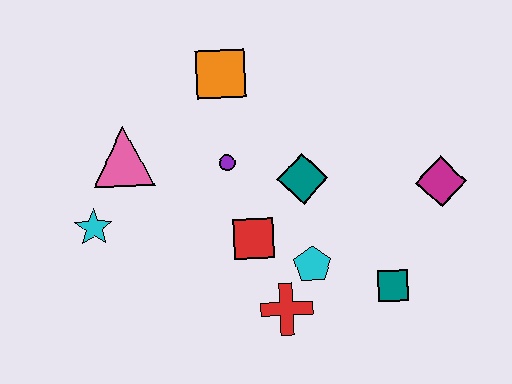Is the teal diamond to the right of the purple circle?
Yes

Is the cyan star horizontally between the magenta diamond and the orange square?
No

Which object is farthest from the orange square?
The teal square is farthest from the orange square.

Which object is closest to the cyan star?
The pink triangle is closest to the cyan star.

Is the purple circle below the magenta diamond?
No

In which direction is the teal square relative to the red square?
The teal square is to the right of the red square.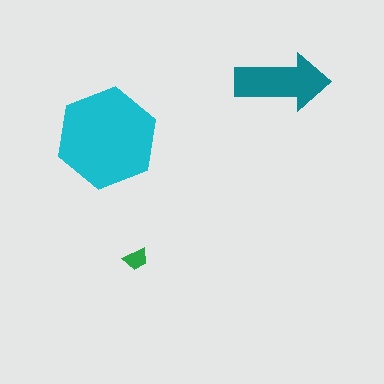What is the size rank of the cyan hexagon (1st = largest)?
1st.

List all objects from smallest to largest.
The green trapezoid, the teal arrow, the cyan hexagon.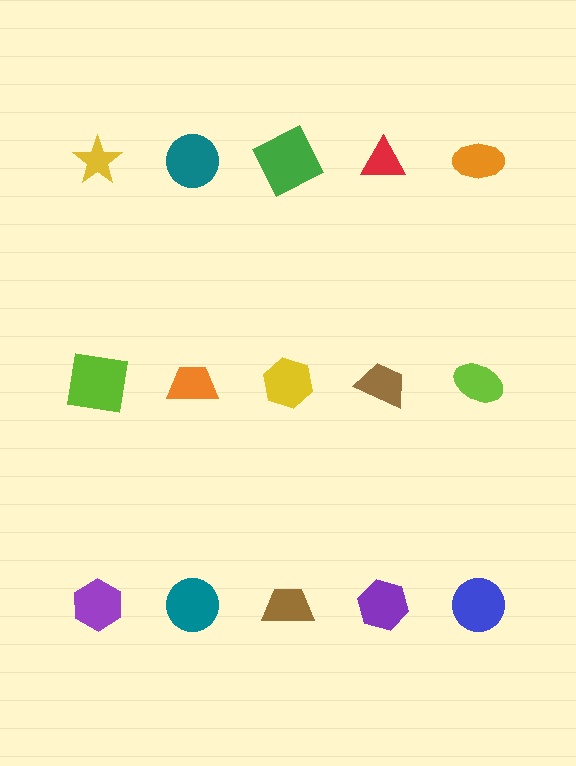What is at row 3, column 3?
A brown trapezoid.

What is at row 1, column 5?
An orange ellipse.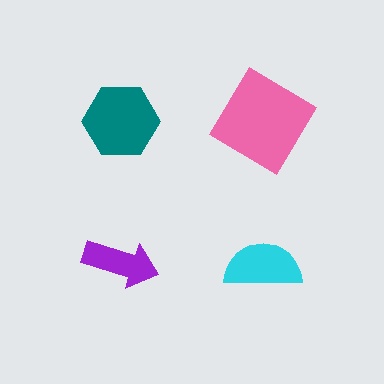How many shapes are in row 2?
2 shapes.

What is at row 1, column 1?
A teal hexagon.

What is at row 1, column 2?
A pink diamond.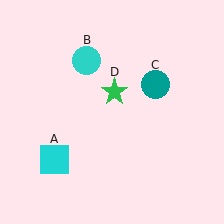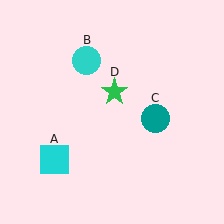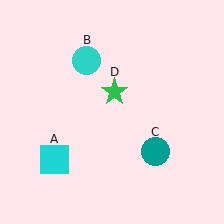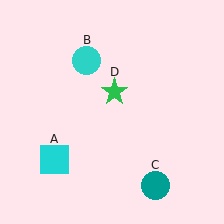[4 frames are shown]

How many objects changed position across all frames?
1 object changed position: teal circle (object C).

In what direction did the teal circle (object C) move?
The teal circle (object C) moved down.